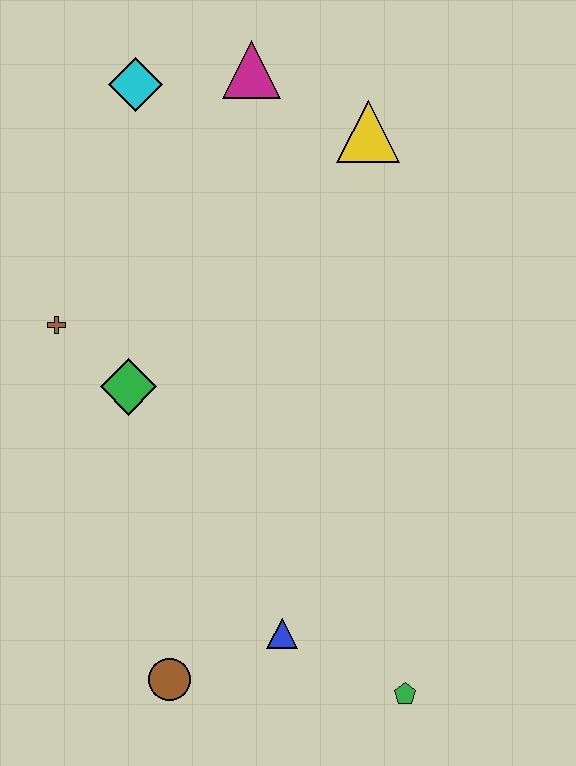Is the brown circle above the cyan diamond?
No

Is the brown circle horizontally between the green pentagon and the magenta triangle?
No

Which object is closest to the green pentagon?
The blue triangle is closest to the green pentagon.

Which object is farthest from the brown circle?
The magenta triangle is farthest from the brown circle.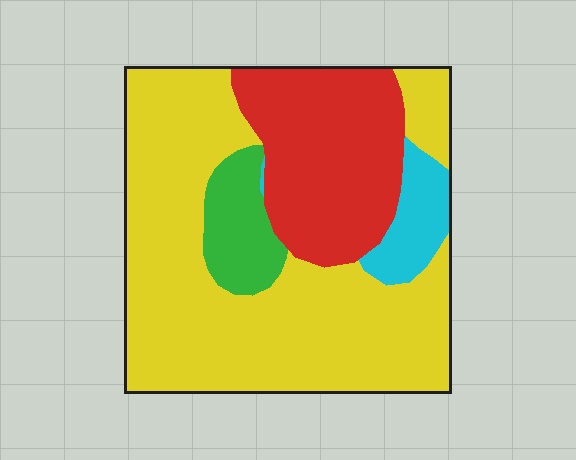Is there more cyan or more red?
Red.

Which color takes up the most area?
Yellow, at roughly 60%.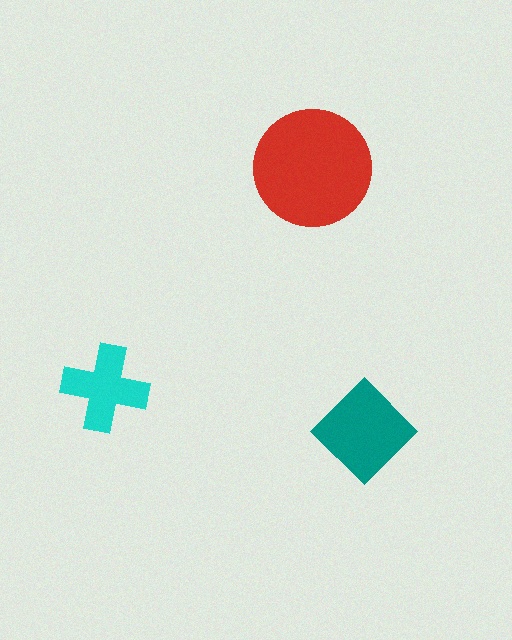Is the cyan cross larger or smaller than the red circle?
Smaller.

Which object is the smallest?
The cyan cross.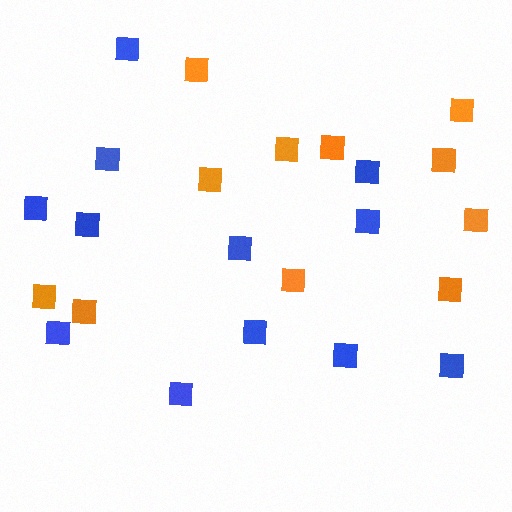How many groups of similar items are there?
There are 2 groups: one group of blue squares (12) and one group of orange squares (11).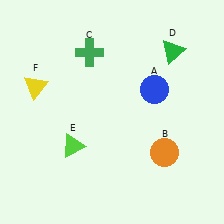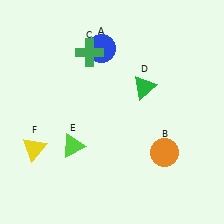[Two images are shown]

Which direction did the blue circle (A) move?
The blue circle (A) moved left.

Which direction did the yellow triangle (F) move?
The yellow triangle (F) moved down.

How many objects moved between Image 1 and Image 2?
3 objects moved between the two images.